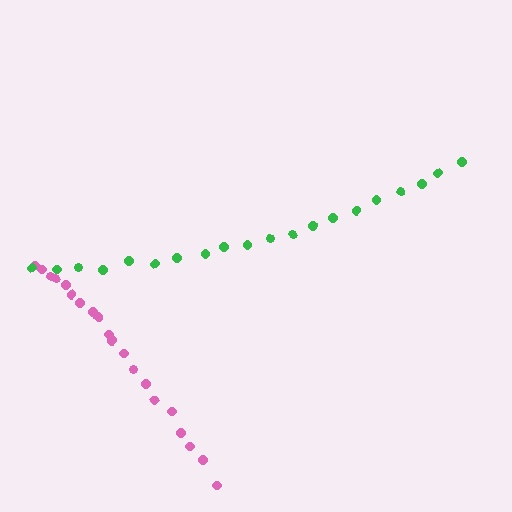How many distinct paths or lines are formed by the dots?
There are 2 distinct paths.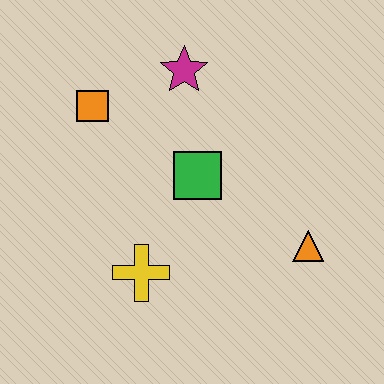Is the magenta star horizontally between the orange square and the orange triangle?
Yes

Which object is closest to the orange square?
The magenta star is closest to the orange square.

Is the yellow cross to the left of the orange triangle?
Yes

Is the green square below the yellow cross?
No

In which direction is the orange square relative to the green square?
The orange square is to the left of the green square.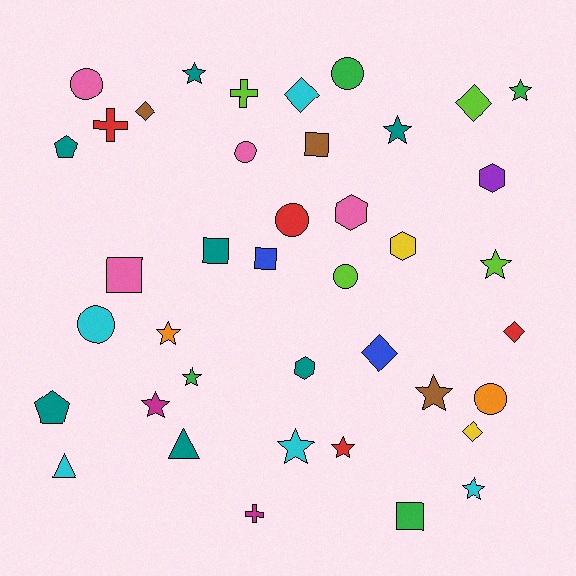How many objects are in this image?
There are 40 objects.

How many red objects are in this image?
There are 4 red objects.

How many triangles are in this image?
There are 2 triangles.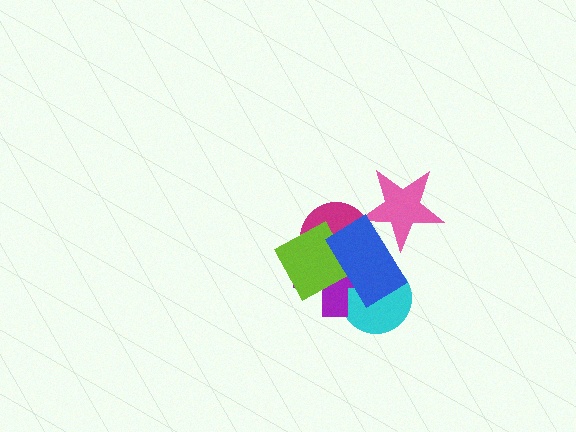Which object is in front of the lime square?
The blue rectangle is in front of the lime square.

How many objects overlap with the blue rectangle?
5 objects overlap with the blue rectangle.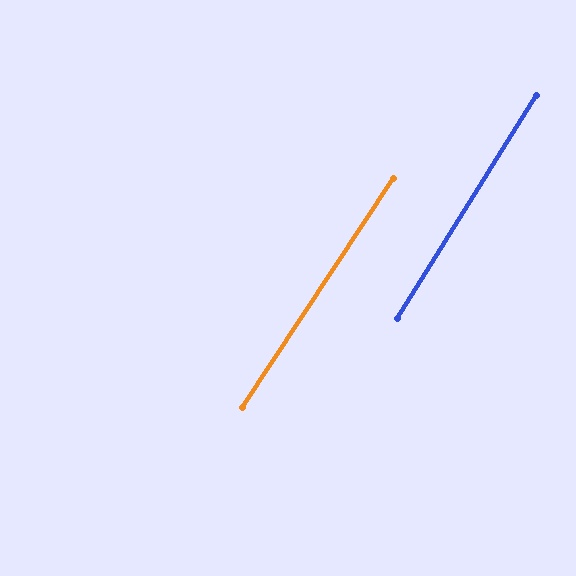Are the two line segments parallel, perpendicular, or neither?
Parallel — their directions differ by only 1.5°.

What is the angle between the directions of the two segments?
Approximately 1 degree.